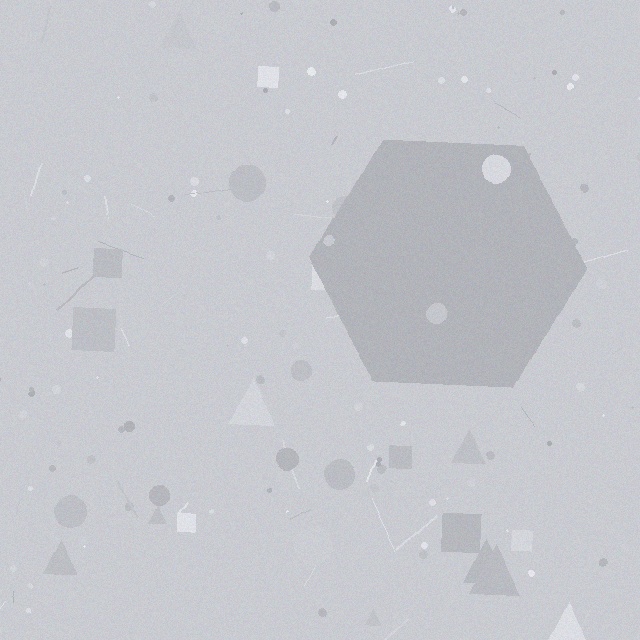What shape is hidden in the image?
A hexagon is hidden in the image.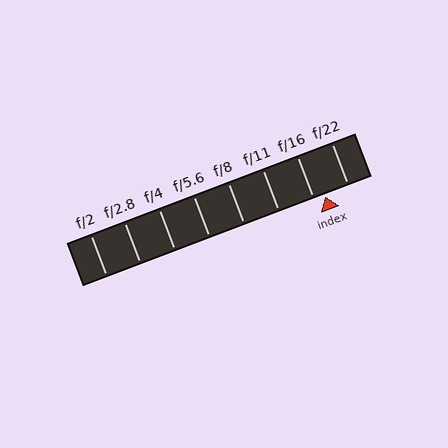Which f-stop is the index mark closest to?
The index mark is closest to f/16.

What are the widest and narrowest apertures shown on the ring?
The widest aperture shown is f/2 and the narrowest is f/22.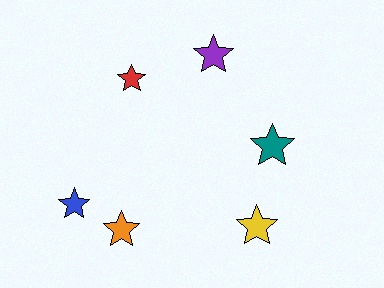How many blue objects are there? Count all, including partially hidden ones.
There is 1 blue object.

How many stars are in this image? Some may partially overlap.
There are 6 stars.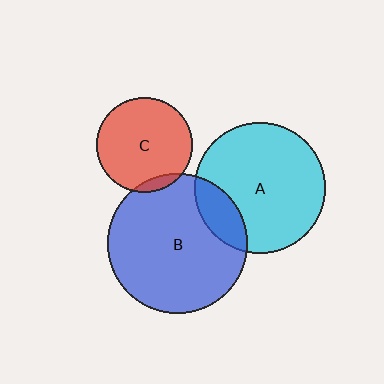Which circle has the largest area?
Circle B (blue).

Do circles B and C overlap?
Yes.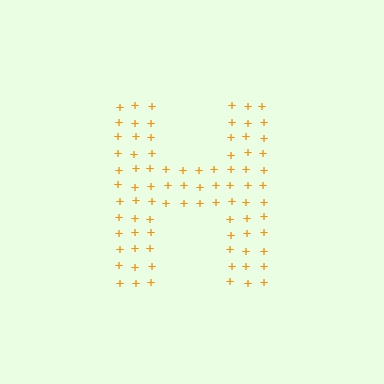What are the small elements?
The small elements are plus signs.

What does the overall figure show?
The overall figure shows the letter H.